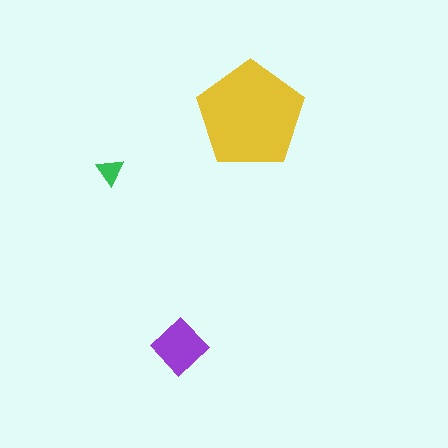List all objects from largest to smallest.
The yellow pentagon, the purple diamond, the green triangle.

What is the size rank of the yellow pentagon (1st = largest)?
1st.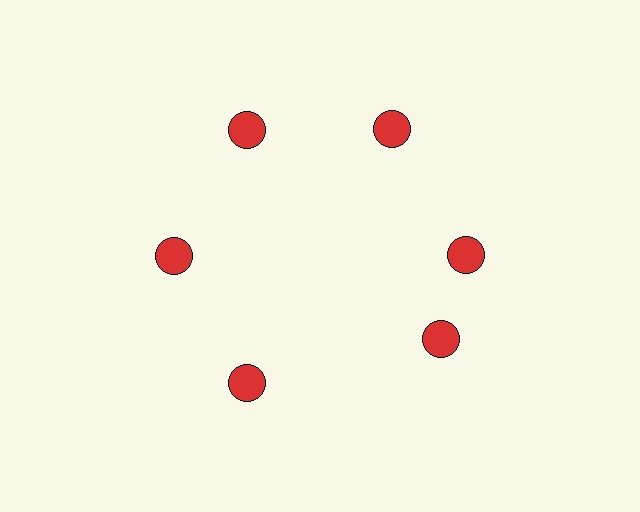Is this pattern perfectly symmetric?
No. The 6 red circles are arranged in a ring, but one element near the 5 o'clock position is rotated out of alignment along the ring, breaking the 6-fold rotational symmetry.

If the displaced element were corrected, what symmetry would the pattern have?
It would have 6-fold rotational symmetry — the pattern would map onto itself every 60 degrees.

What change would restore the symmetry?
The symmetry would be restored by rotating it back into even spacing with its neighbors so that all 6 circles sit at equal angles and equal distance from the center.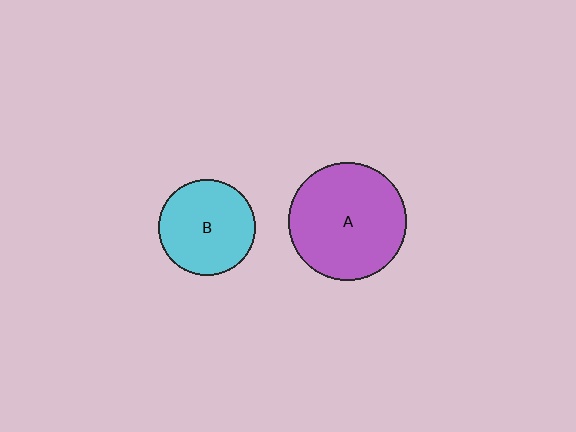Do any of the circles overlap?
No, none of the circles overlap.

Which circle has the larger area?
Circle A (purple).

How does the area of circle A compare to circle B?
Approximately 1.5 times.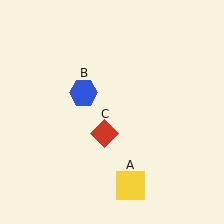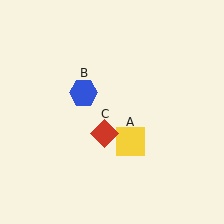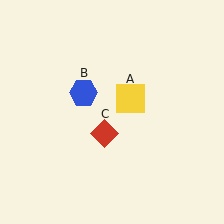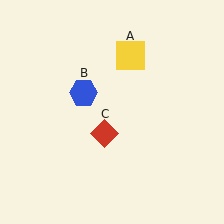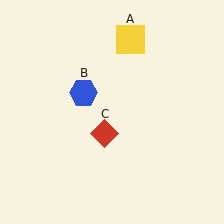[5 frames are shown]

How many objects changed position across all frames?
1 object changed position: yellow square (object A).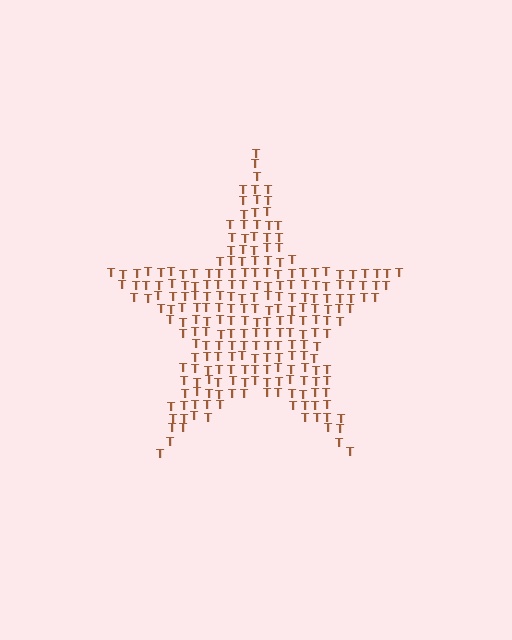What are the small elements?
The small elements are letter T's.